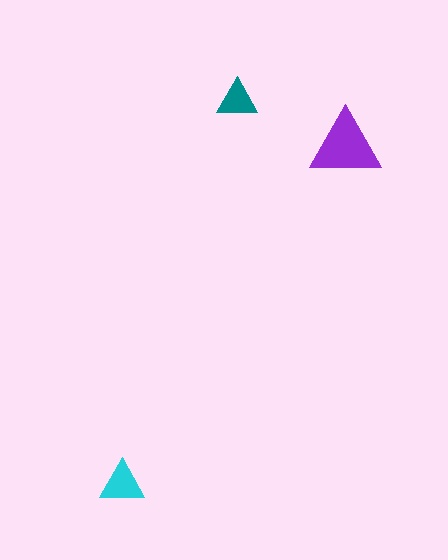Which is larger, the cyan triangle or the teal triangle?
The cyan one.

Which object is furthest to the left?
The cyan triangle is leftmost.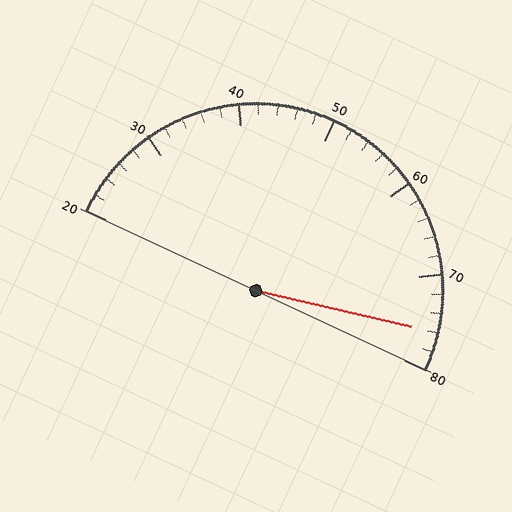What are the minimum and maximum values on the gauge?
The gauge ranges from 20 to 80.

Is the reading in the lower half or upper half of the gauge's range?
The reading is in the upper half of the range (20 to 80).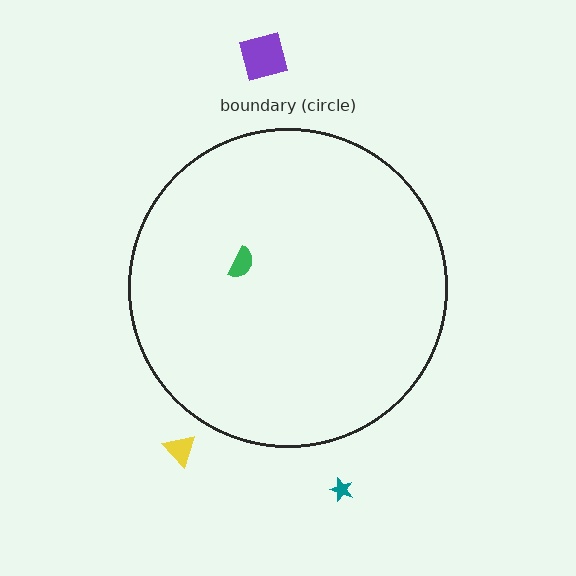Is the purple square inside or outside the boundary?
Outside.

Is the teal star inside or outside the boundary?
Outside.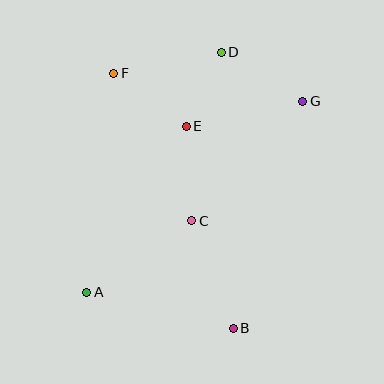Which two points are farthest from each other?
Points A and G are farthest from each other.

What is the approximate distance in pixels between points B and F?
The distance between B and F is approximately 282 pixels.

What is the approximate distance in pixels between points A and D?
The distance between A and D is approximately 275 pixels.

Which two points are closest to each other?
Points D and E are closest to each other.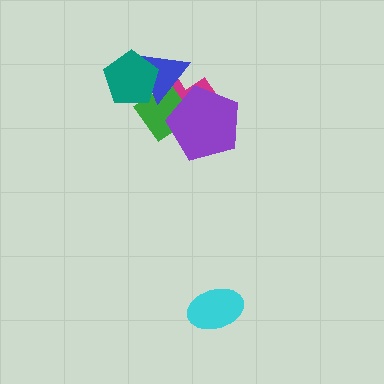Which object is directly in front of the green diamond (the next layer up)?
The blue triangle is directly in front of the green diamond.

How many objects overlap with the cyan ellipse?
0 objects overlap with the cyan ellipse.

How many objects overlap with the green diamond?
4 objects overlap with the green diamond.